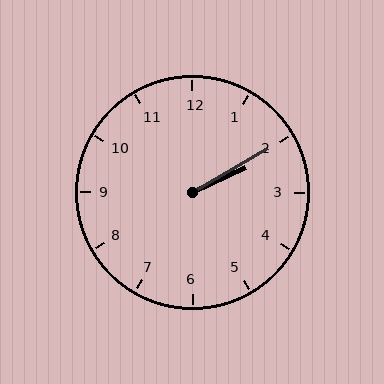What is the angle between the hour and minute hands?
Approximately 5 degrees.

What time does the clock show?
2:10.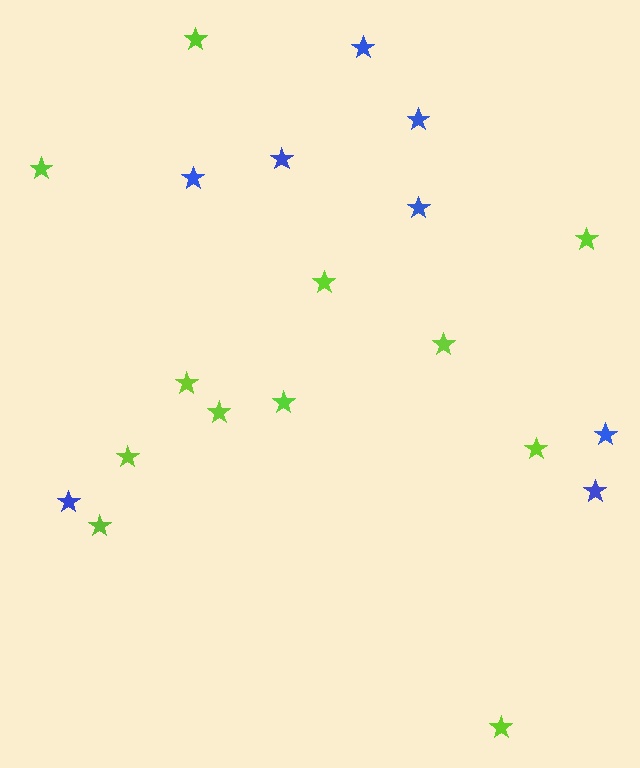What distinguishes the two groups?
There are 2 groups: one group of lime stars (12) and one group of blue stars (8).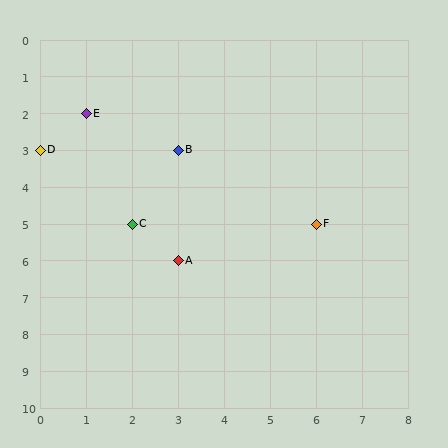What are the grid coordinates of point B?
Point B is at grid coordinates (3, 3).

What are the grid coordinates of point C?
Point C is at grid coordinates (2, 5).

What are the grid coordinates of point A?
Point A is at grid coordinates (3, 6).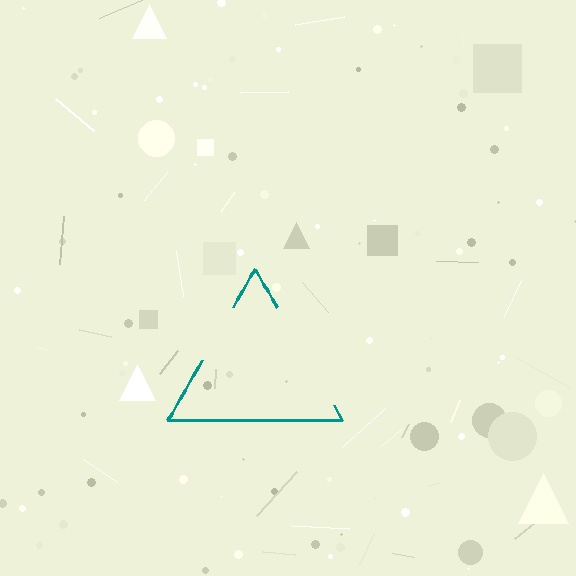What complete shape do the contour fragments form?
The contour fragments form a triangle.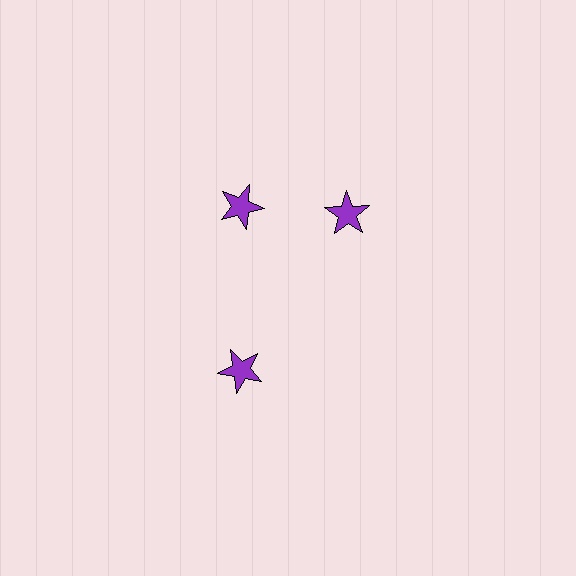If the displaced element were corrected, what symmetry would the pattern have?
It would have 3-fold rotational symmetry — the pattern would map onto itself every 120 degrees.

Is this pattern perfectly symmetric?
No. The 3 purple stars are arranged in a ring, but one element near the 3 o'clock position is rotated out of alignment along the ring, breaking the 3-fold rotational symmetry.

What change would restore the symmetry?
The symmetry would be restored by rotating it back into even spacing with its neighbors so that all 3 stars sit at equal angles and equal distance from the center.